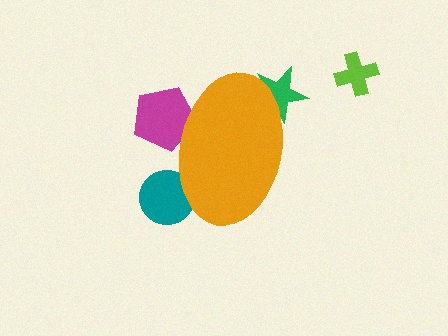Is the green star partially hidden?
Yes, the green star is partially hidden behind the orange ellipse.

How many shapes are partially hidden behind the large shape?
4 shapes are partially hidden.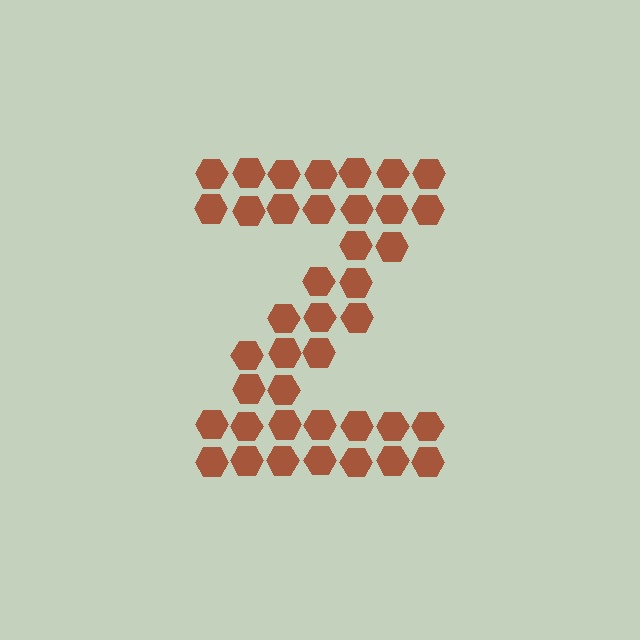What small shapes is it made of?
It is made of small hexagons.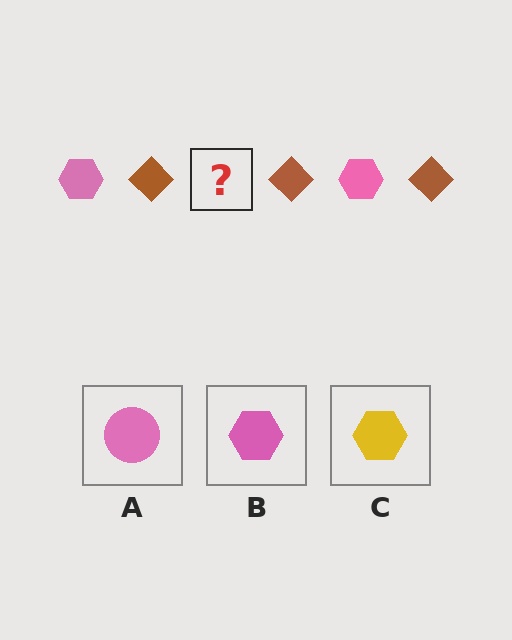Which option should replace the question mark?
Option B.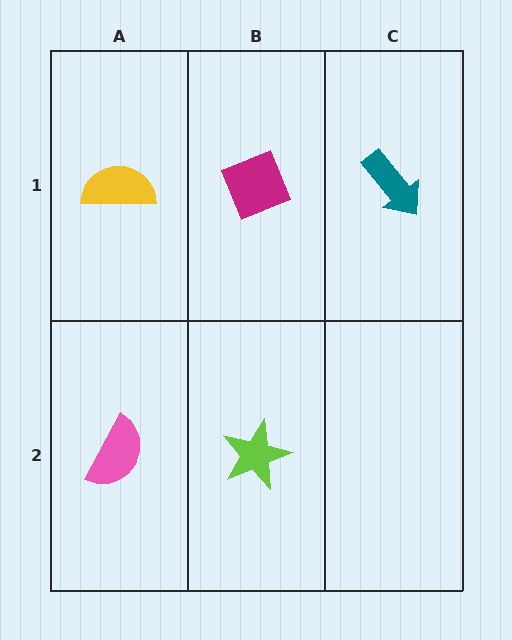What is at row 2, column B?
A lime star.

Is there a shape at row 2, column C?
No, that cell is empty.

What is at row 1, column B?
A magenta diamond.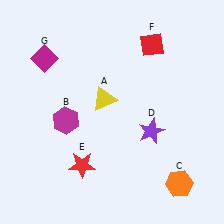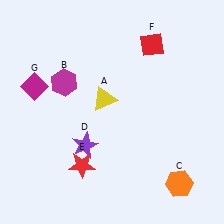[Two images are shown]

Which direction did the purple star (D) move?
The purple star (D) moved left.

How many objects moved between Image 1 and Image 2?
3 objects moved between the two images.